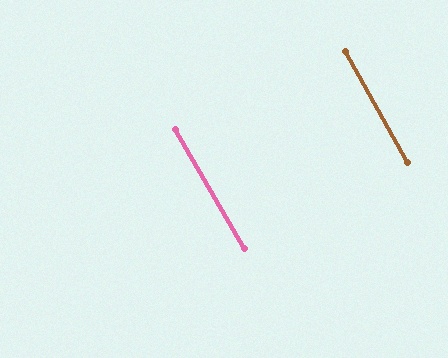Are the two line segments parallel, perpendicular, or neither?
Parallel — their directions differ by only 0.5°.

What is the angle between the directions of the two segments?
Approximately 0 degrees.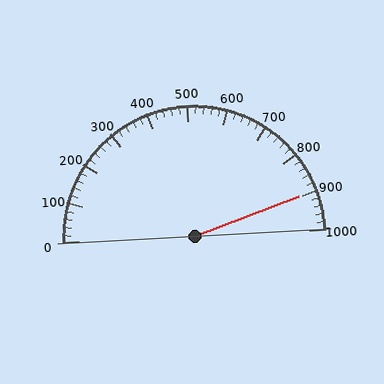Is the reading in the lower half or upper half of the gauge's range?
The reading is in the upper half of the range (0 to 1000).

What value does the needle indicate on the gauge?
The needle indicates approximately 900.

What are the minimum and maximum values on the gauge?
The gauge ranges from 0 to 1000.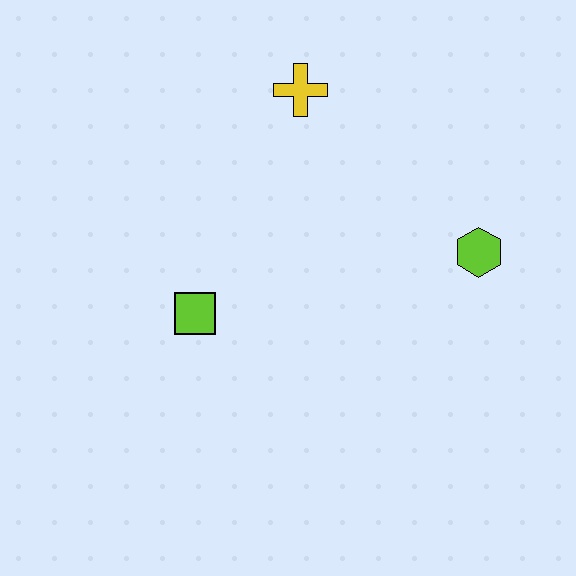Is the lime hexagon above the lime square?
Yes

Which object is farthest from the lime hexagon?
The lime square is farthest from the lime hexagon.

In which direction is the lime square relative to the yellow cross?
The lime square is below the yellow cross.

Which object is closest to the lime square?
The yellow cross is closest to the lime square.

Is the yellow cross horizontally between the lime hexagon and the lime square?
Yes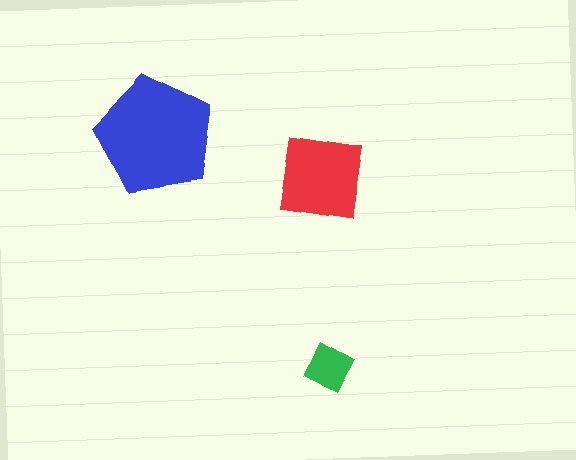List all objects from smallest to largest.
The green diamond, the red square, the blue pentagon.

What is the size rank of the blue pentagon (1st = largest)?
1st.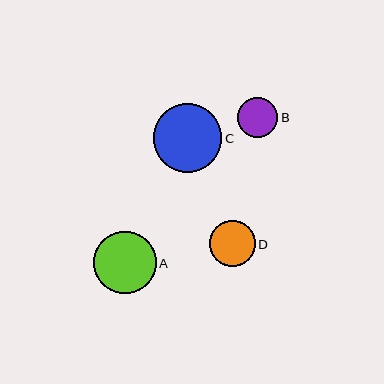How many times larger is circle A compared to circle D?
Circle A is approximately 1.3 times the size of circle D.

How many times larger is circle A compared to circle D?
Circle A is approximately 1.3 times the size of circle D.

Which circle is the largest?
Circle C is the largest with a size of approximately 68 pixels.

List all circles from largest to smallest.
From largest to smallest: C, A, D, B.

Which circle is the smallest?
Circle B is the smallest with a size of approximately 40 pixels.